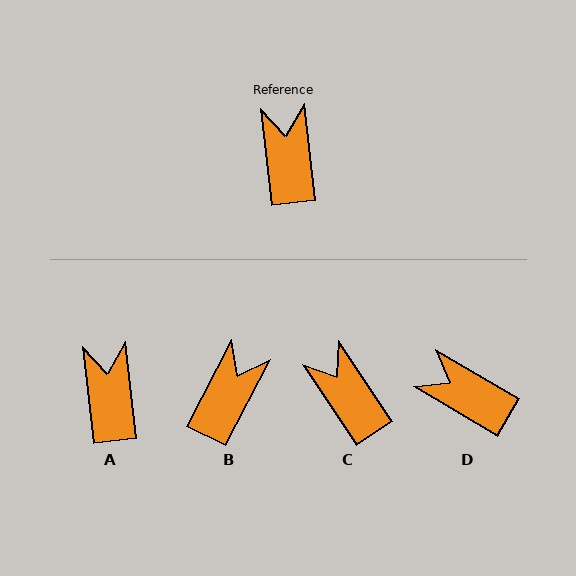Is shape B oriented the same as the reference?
No, it is off by about 34 degrees.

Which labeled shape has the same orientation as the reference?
A.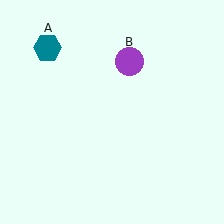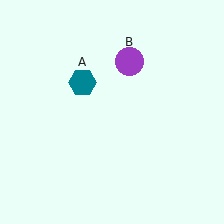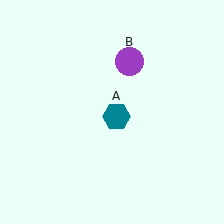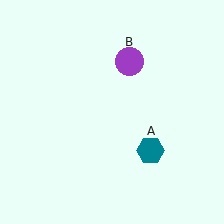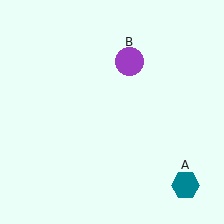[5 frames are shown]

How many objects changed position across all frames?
1 object changed position: teal hexagon (object A).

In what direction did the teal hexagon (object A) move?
The teal hexagon (object A) moved down and to the right.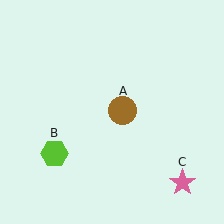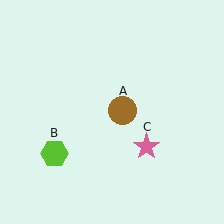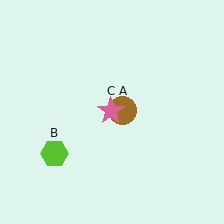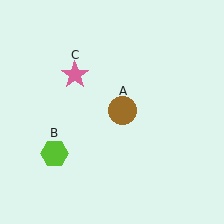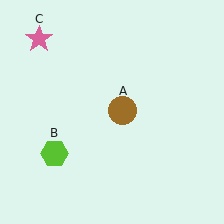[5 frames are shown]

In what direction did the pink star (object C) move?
The pink star (object C) moved up and to the left.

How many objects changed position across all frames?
1 object changed position: pink star (object C).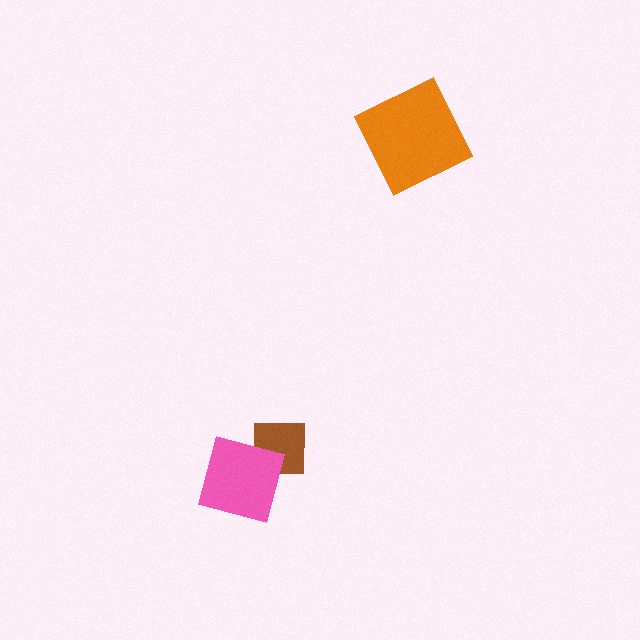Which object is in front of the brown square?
The pink square is in front of the brown square.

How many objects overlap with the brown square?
1 object overlaps with the brown square.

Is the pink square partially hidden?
No, no other shape covers it.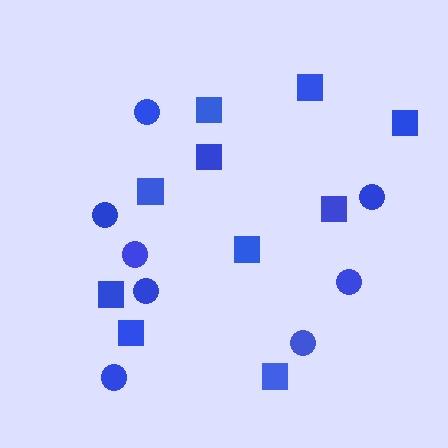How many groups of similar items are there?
There are 2 groups: one group of circles (8) and one group of squares (10).